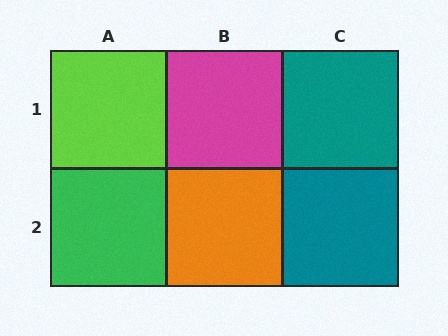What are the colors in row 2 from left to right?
Green, orange, teal.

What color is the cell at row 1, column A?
Lime.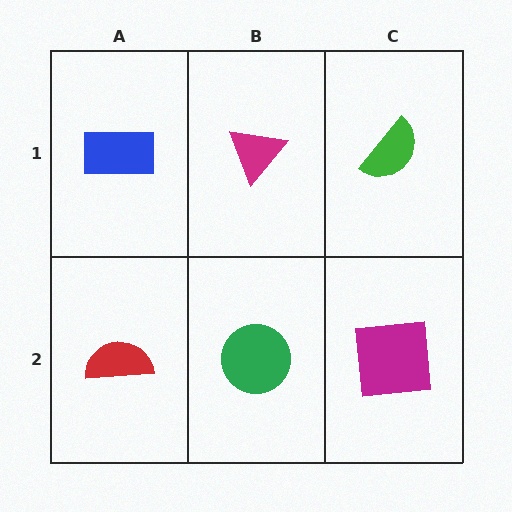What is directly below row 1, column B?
A green circle.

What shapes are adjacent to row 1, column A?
A red semicircle (row 2, column A), a magenta triangle (row 1, column B).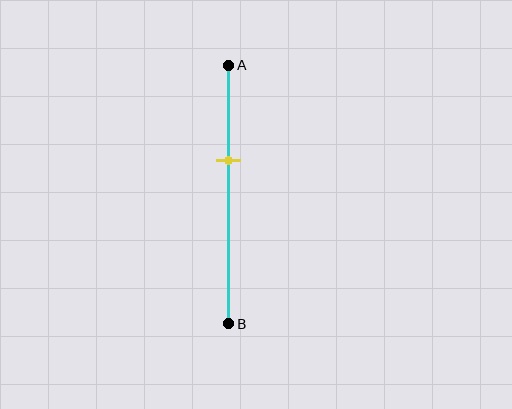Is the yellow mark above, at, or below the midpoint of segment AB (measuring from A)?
The yellow mark is above the midpoint of segment AB.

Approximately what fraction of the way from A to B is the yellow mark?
The yellow mark is approximately 35% of the way from A to B.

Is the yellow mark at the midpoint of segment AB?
No, the mark is at about 35% from A, not at the 50% midpoint.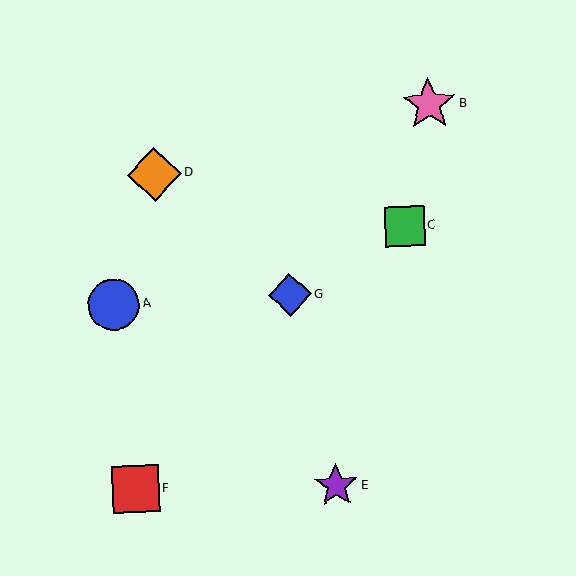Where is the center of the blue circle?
The center of the blue circle is at (114, 305).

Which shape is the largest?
The pink star (labeled B) is the largest.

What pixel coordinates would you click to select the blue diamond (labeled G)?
Click at (290, 295) to select the blue diamond G.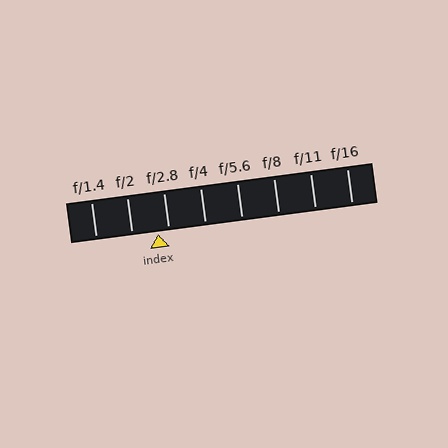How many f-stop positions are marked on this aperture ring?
There are 8 f-stop positions marked.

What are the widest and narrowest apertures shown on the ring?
The widest aperture shown is f/1.4 and the narrowest is f/16.